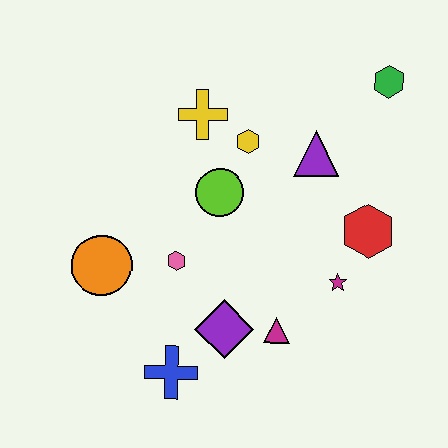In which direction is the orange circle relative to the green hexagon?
The orange circle is to the left of the green hexagon.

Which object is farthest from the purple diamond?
The green hexagon is farthest from the purple diamond.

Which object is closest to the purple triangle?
The yellow hexagon is closest to the purple triangle.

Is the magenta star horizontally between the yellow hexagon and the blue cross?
No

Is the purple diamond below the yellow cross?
Yes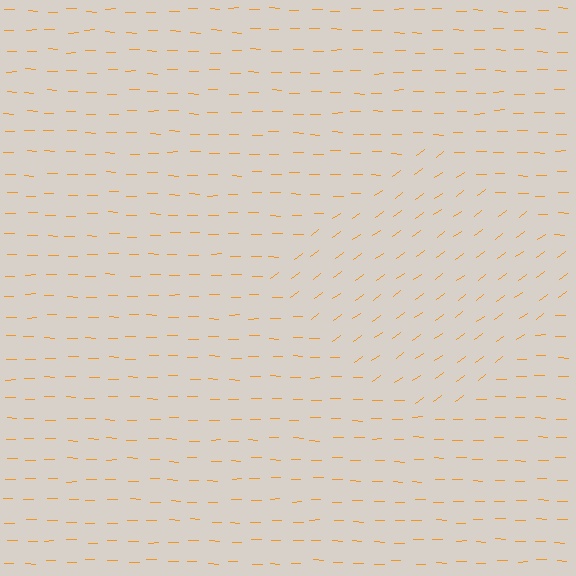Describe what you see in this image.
The image is filled with small orange line segments. A diamond region in the image has lines oriented differently from the surrounding lines, creating a visible texture boundary.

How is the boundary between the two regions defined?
The boundary is defined purely by a change in line orientation (approximately 37 degrees difference). All lines are the same color and thickness.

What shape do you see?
I see a diamond.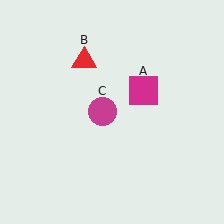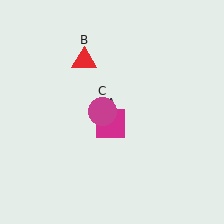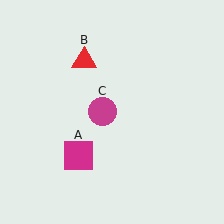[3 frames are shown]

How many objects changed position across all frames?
1 object changed position: magenta square (object A).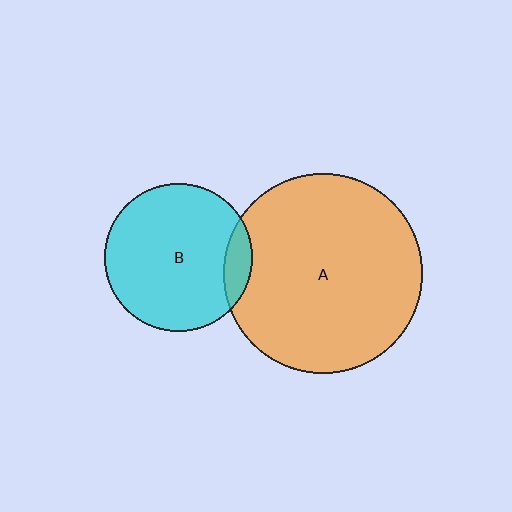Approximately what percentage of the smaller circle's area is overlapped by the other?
Approximately 10%.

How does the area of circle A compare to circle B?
Approximately 1.8 times.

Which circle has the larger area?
Circle A (orange).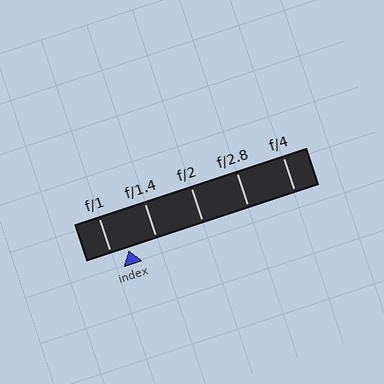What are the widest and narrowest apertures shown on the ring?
The widest aperture shown is f/1 and the narrowest is f/4.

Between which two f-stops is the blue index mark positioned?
The index mark is between f/1 and f/1.4.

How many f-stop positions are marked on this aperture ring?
There are 5 f-stop positions marked.